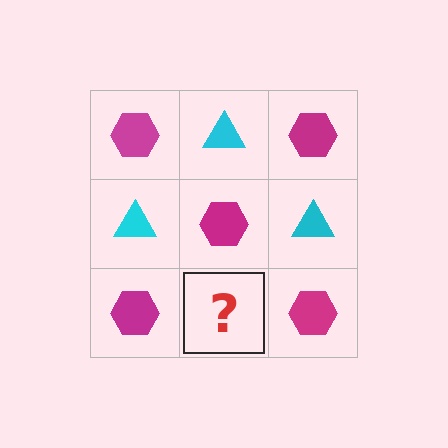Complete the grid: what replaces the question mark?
The question mark should be replaced with a cyan triangle.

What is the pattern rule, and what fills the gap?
The rule is that it alternates magenta hexagon and cyan triangle in a checkerboard pattern. The gap should be filled with a cyan triangle.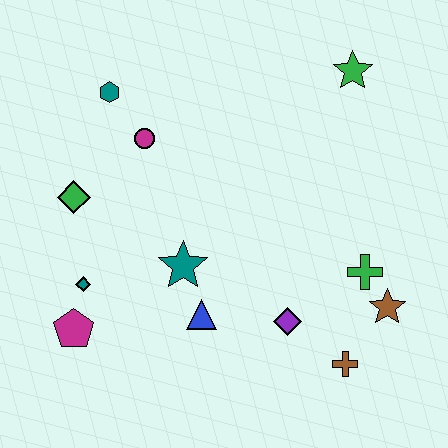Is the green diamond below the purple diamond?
No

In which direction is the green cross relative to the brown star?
The green cross is above the brown star.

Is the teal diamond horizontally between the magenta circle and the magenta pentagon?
Yes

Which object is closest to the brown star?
The green cross is closest to the brown star.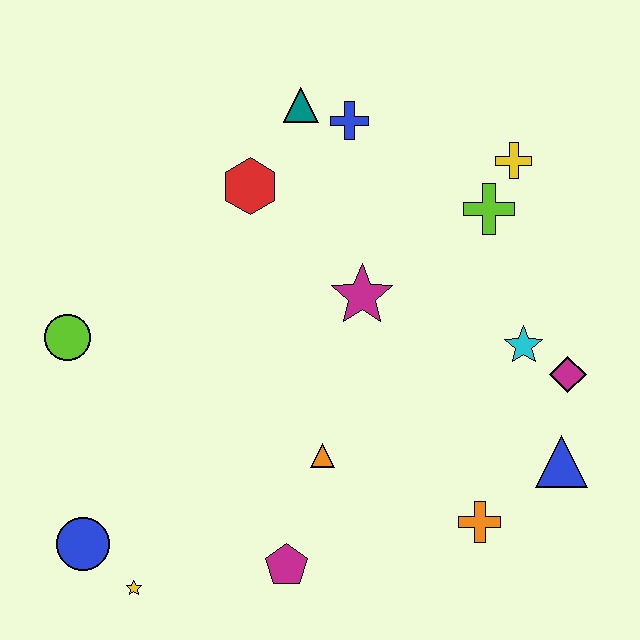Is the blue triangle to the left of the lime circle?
No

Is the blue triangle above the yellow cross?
No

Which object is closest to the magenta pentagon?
The orange triangle is closest to the magenta pentagon.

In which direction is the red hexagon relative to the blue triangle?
The red hexagon is to the left of the blue triangle.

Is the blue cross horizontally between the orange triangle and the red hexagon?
No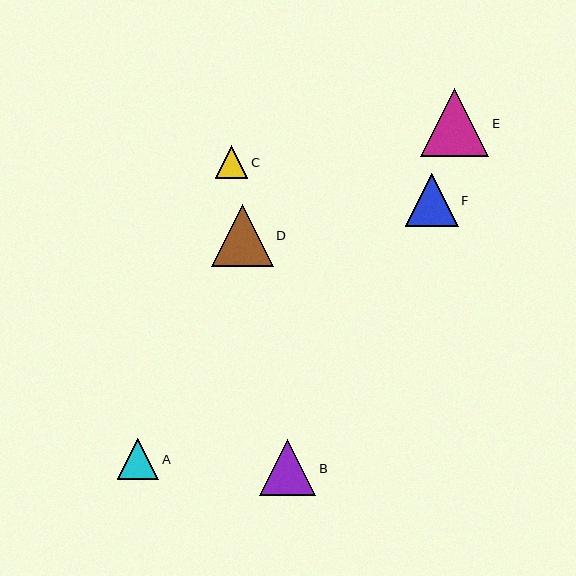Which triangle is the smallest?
Triangle C is the smallest with a size of approximately 33 pixels.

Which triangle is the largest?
Triangle E is the largest with a size of approximately 68 pixels.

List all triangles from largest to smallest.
From largest to smallest: E, D, B, F, A, C.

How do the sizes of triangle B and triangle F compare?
Triangle B and triangle F are approximately the same size.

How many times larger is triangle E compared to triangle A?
Triangle E is approximately 1.6 times the size of triangle A.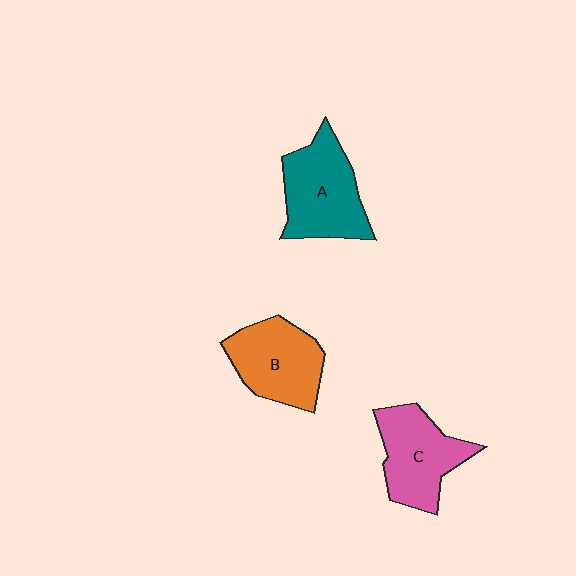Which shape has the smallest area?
Shape B (orange).